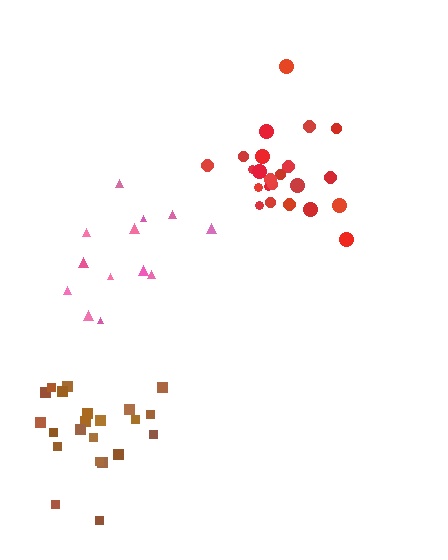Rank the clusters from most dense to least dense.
red, brown, pink.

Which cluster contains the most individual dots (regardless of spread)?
Red (23).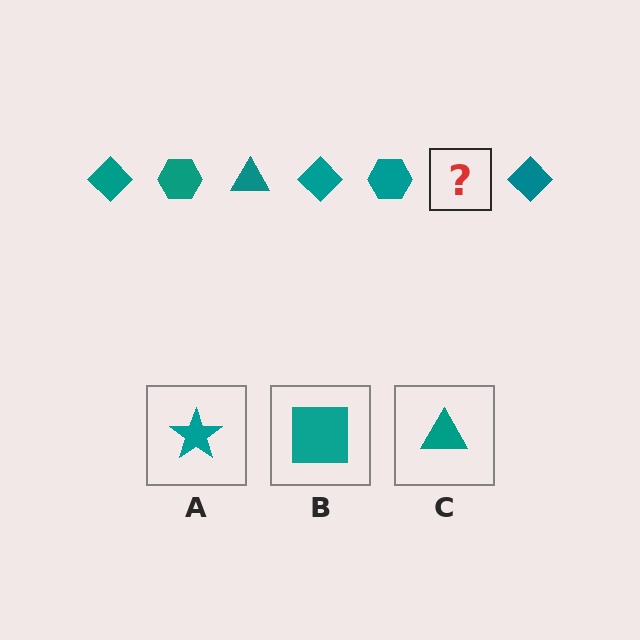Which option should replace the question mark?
Option C.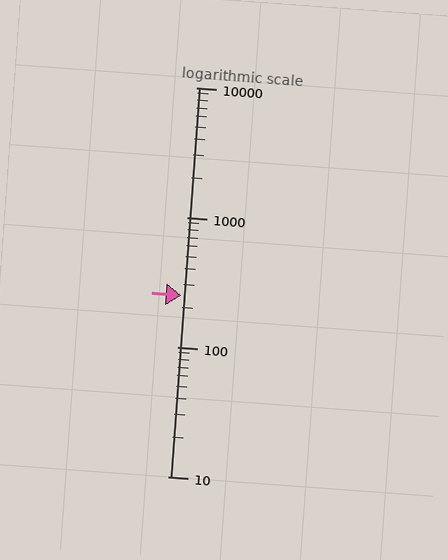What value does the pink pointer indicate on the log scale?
The pointer indicates approximately 250.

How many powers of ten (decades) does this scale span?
The scale spans 3 decades, from 10 to 10000.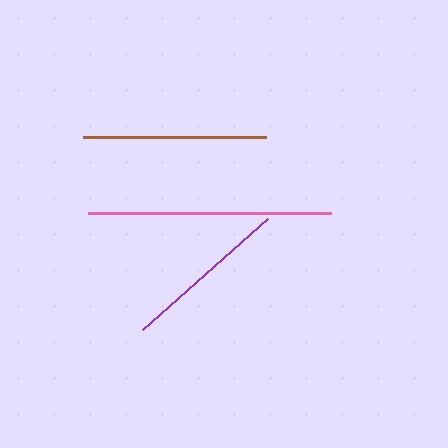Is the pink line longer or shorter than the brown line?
The pink line is longer than the brown line.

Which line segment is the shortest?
The purple line is the shortest at approximately 167 pixels.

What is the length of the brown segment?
The brown segment is approximately 183 pixels long.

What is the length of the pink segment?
The pink segment is approximately 243 pixels long.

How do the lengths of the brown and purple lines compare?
The brown and purple lines are approximately the same length.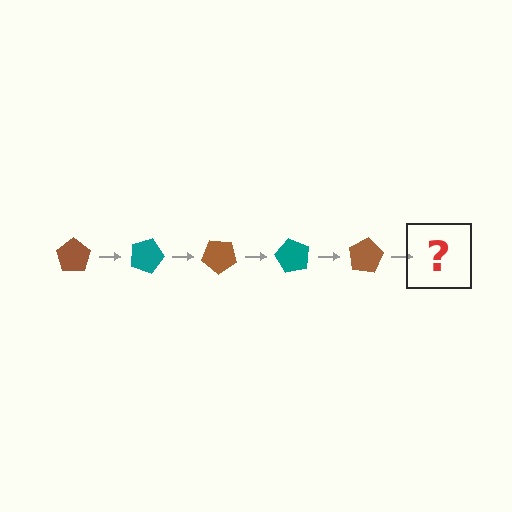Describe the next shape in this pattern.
It should be a teal pentagon, rotated 100 degrees from the start.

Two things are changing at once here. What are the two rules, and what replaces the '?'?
The two rules are that it rotates 20 degrees each step and the color cycles through brown and teal. The '?' should be a teal pentagon, rotated 100 degrees from the start.